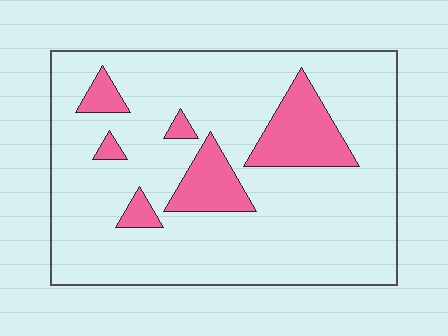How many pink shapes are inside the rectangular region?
6.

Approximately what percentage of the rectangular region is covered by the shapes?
Approximately 15%.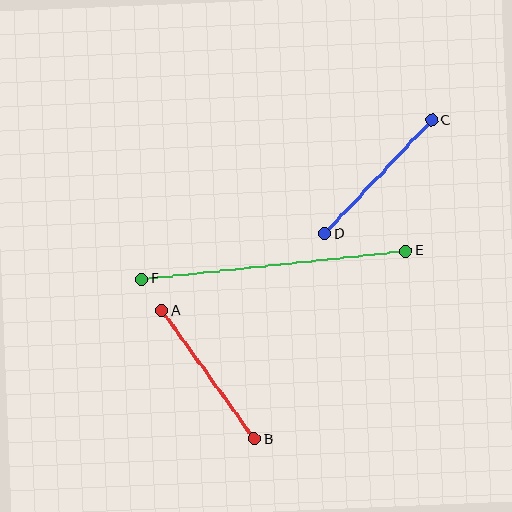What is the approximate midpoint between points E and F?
The midpoint is at approximately (274, 265) pixels.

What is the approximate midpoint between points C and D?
The midpoint is at approximately (378, 177) pixels.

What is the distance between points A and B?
The distance is approximately 158 pixels.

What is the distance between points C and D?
The distance is approximately 156 pixels.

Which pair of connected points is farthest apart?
Points E and F are farthest apart.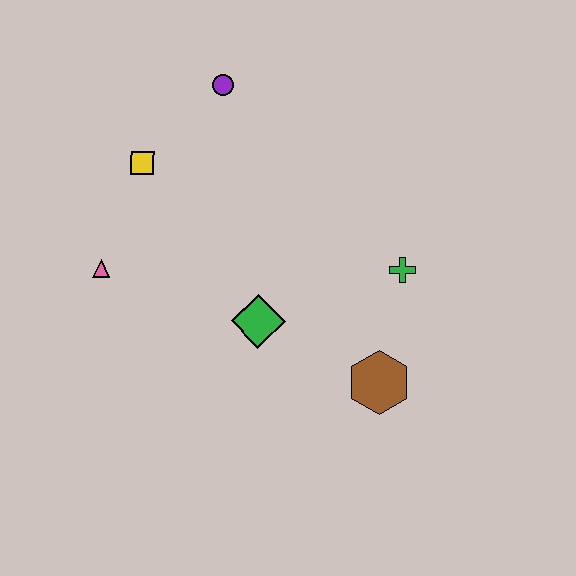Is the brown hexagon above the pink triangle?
No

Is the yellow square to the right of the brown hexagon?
No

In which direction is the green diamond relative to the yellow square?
The green diamond is below the yellow square.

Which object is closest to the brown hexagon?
The green cross is closest to the brown hexagon.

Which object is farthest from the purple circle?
The brown hexagon is farthest from the purple circle.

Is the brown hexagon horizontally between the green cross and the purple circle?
Yes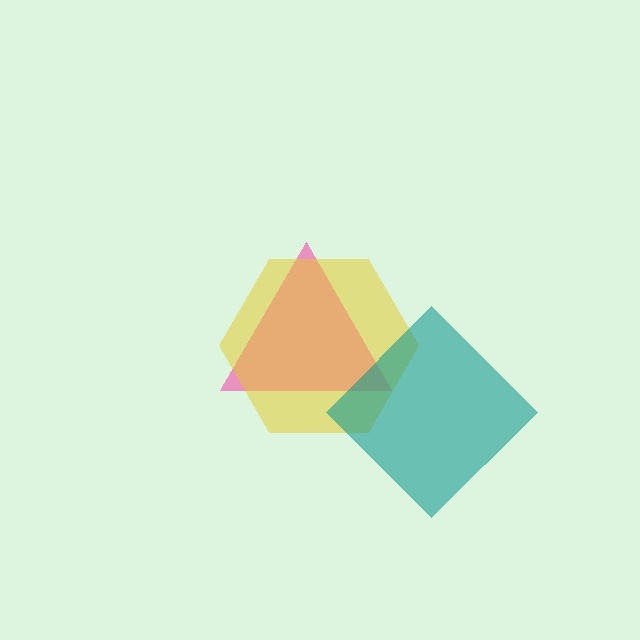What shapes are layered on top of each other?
The layered shapes are: a pink triangle, a yellow hexagon, a teal diamond.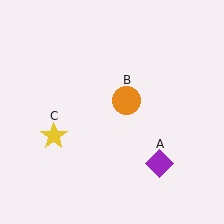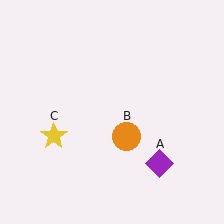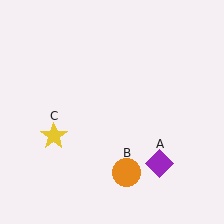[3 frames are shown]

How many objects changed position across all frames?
1 object changed position: orange circle (object B).